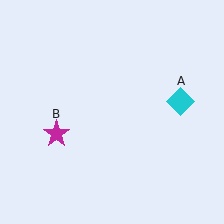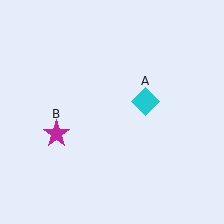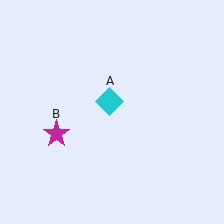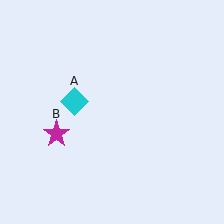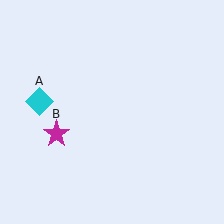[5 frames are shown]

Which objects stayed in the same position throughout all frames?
Magenta star (object B) remained stationary.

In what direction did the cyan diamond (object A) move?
The cyan diamond (object A) moved left.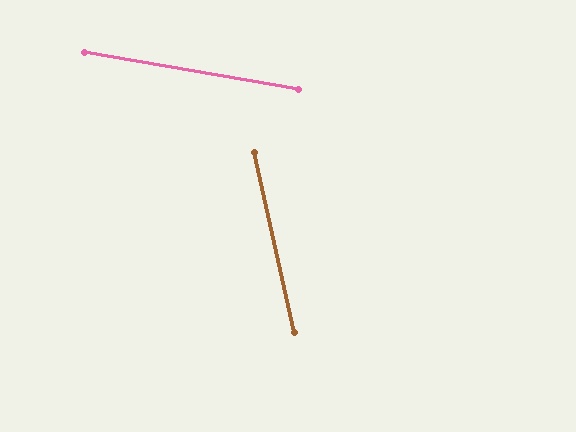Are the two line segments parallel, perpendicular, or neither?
Neither parallel nor perpendicular — they differ by about 68°.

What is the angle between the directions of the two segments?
Approximately 68 degrees.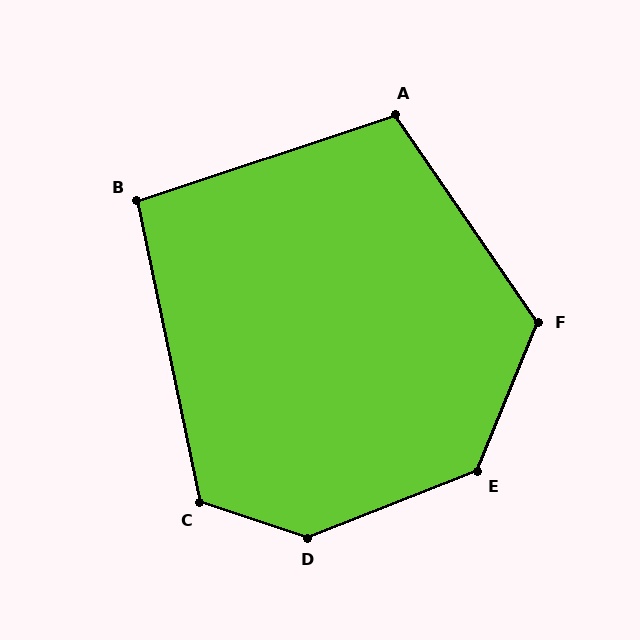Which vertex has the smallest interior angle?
B, at approximately 97 degrees.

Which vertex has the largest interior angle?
D, at approximately 140 degrees.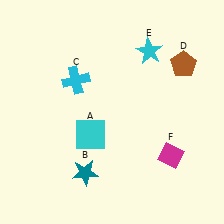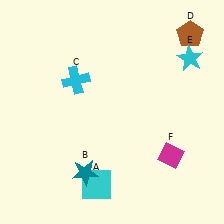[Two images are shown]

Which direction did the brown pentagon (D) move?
The brown pentagon (D) moved up.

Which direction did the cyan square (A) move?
The cyan square (A) moved down.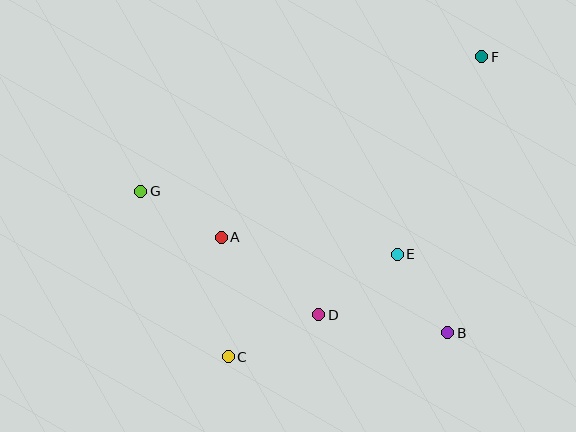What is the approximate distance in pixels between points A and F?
The distance between A and F is approximately 317 pixels.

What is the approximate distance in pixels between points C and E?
The distance between C and E is approximately 198 pixels.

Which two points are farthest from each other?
Points C and F are farthest from each other.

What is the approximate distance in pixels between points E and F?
The distance between E and F is approximately 215 pixels.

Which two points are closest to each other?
Points A and G are closest to each other.